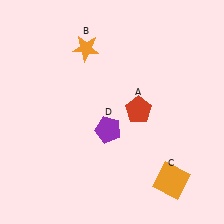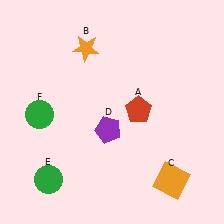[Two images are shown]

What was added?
A green circle (E), a green circle (F) were added in Image 2.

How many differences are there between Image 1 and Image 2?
There are 2 differences between the two images.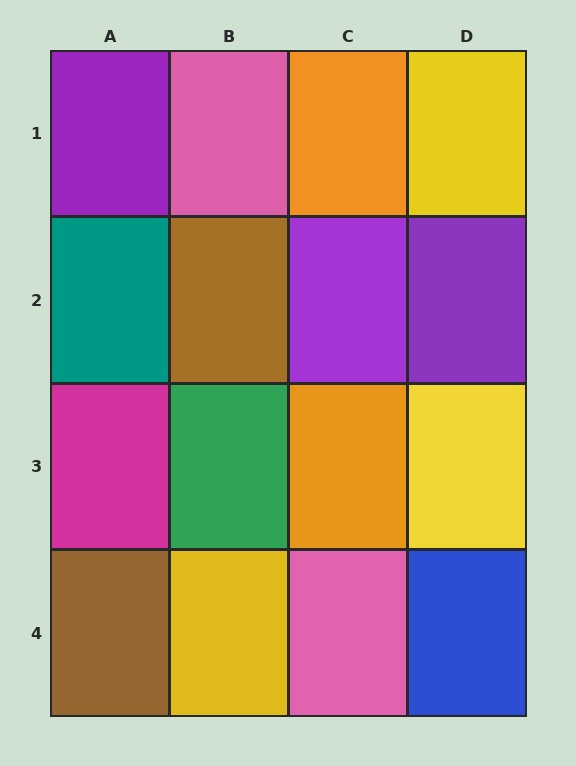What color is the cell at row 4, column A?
Brown.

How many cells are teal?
1 cell is teal.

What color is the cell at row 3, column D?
Yellow.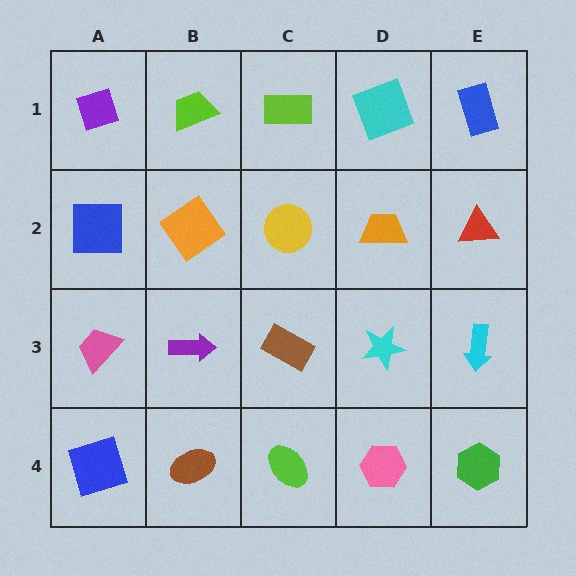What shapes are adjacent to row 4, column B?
A purple arrow (row 3, column B), a blue square (row 4, column A), a lime ellipse (row 4, column C).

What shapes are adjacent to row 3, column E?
A red triangle (row 2, column E), a green hexagon (row 4, column E), a cyan star (row 3, column D).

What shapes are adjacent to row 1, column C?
A yellow circle (row 2, column C), a lime trapezoid (row 1, column B), a cyan square (row 1, column D).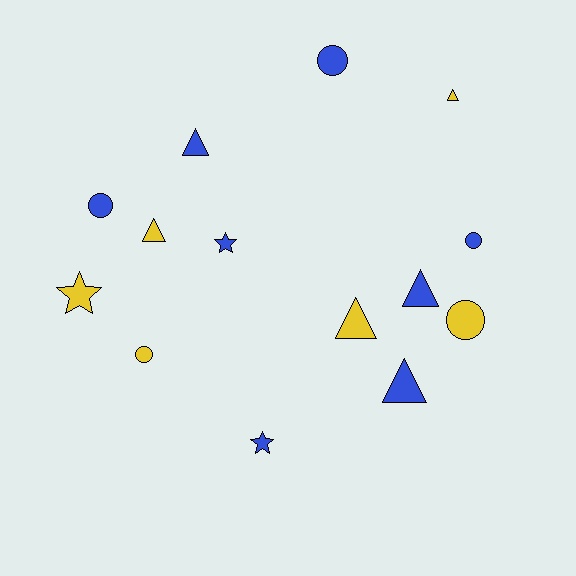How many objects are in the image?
There are 14 objects.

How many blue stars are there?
There are 2 blue stars.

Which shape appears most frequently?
Triangle, with 6 objects.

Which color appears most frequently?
Blue, with 8 objects.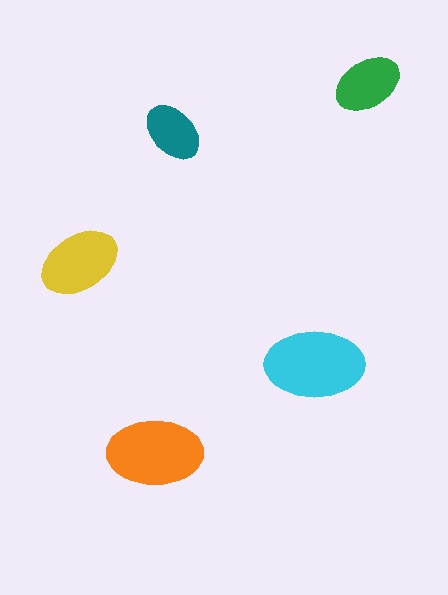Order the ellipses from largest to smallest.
the cyan one, the orange one, the yellow one, the green one, the teal one.